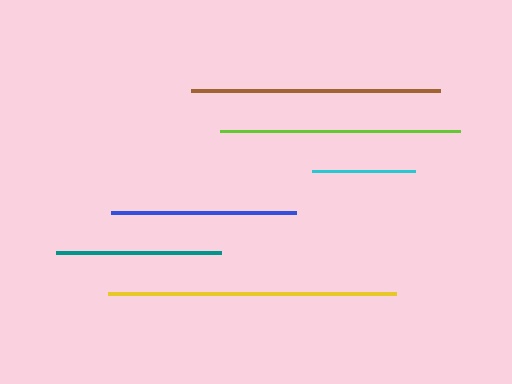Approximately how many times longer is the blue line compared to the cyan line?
The blue line is approximately 1.8 times the length of the cyan line.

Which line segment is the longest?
The yellow line is the longest at approximately 288 pixels.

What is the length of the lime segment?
The lime segment is approximately 240 pixels long.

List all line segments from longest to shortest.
From longest to shortest: yellow, brown, lime, blue, teal, cyan.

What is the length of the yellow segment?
The yellow segment is approximately 288 pixels long.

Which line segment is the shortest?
The cyan line is the shortest at approximately 102 pixels.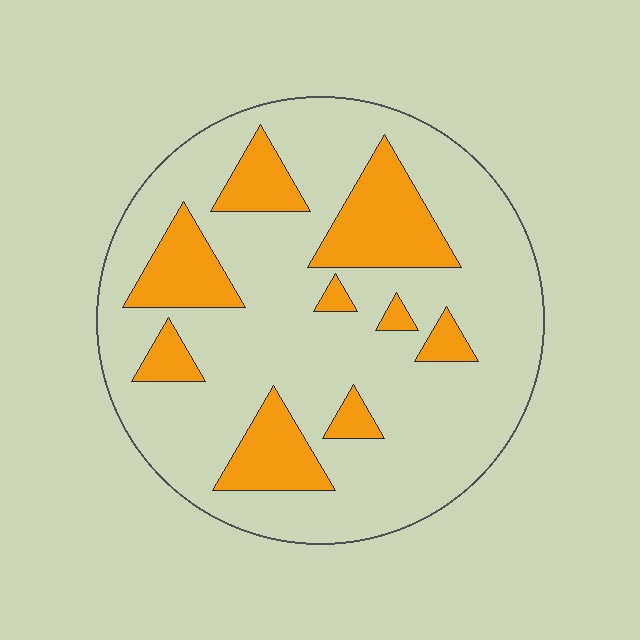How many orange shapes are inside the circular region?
9.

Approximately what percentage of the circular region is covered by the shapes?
Approximately 25%.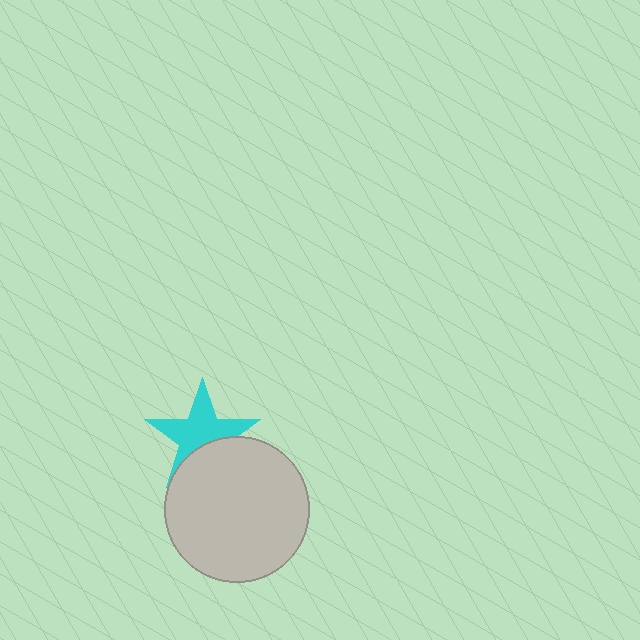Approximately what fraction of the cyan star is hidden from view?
Roughly 34% of the cyan star is hidden behind the light gray circle.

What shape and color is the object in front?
The object in front is a light gray circle.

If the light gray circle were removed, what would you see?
You would see the complete cyan star.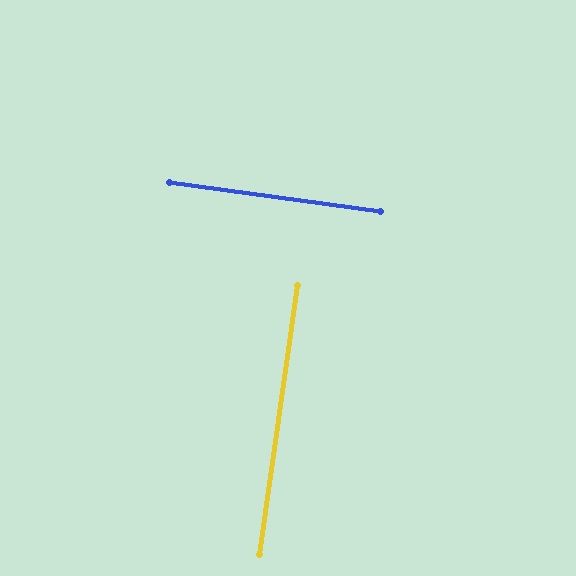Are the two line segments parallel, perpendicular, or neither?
Perpendicular — they meet at approximately 90°.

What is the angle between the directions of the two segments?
Approximately 90 degrees.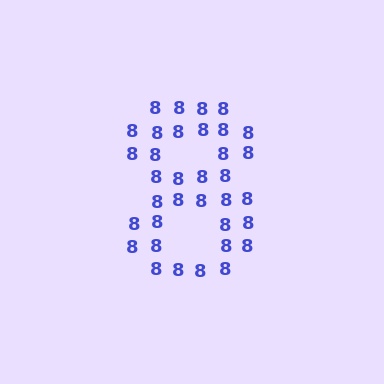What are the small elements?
The small elements are digit 8's.